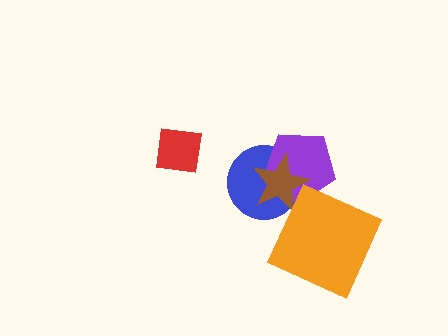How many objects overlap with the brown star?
2 objects overlap with the brown star.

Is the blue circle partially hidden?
Yes, it is partially covered by another shape.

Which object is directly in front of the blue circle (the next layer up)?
The purple pentagon is directly in front of the blue circle.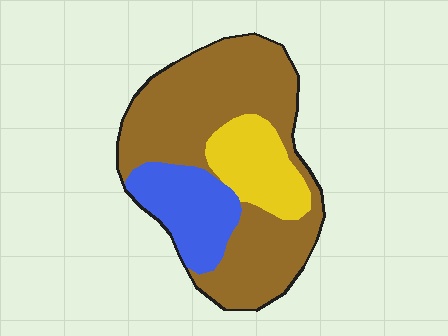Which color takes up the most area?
Brown, at roughly 60%.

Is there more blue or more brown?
Brown.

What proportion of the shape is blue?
Blue takes up less than a quarter of the shape.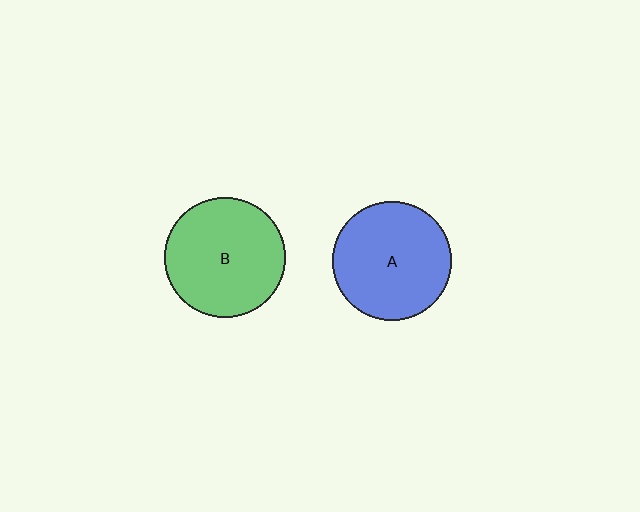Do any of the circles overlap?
No, none of the circles overlap.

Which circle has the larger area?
Circle B (green).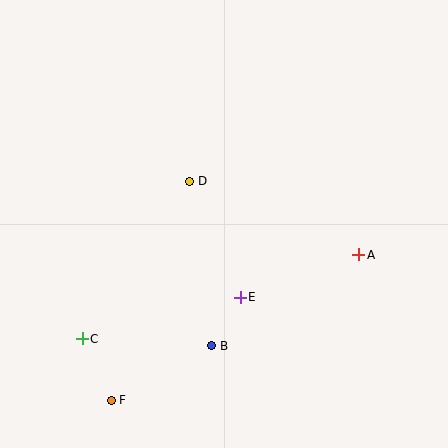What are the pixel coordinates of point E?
Point E is at (240, 297).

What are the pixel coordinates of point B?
Point B is at (212, 346).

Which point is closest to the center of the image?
Point D at (190, 181) is closest to the center.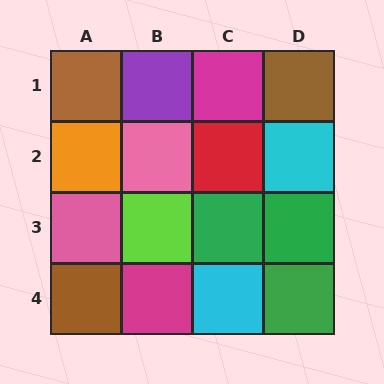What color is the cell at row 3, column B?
Lime.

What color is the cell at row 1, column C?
Magenta.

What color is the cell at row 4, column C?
Cyan.